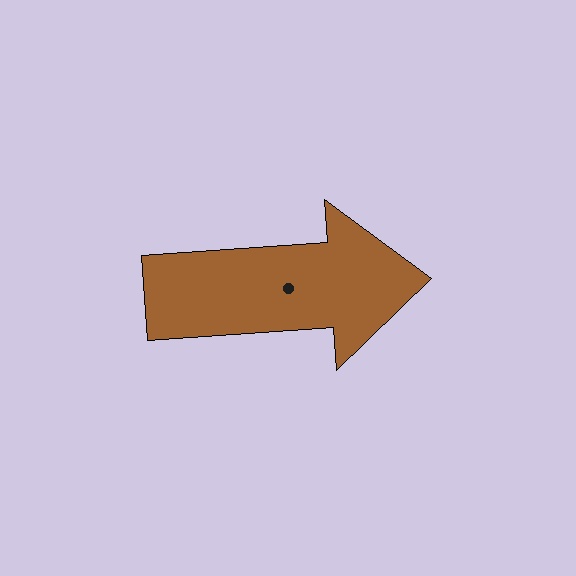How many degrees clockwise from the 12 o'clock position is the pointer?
Approximately 86 degrees.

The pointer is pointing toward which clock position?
Roughly 3 o'clock.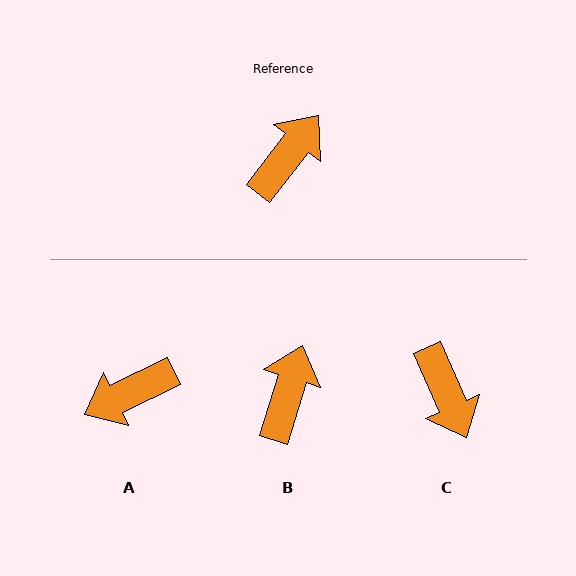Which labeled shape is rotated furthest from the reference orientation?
A, about 153 degrees away.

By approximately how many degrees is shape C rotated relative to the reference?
Approximately 119 degrees clockwise.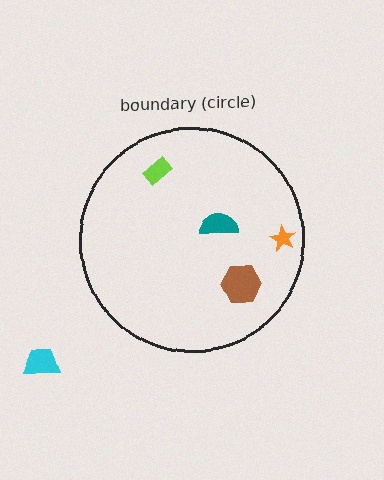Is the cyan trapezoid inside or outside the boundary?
Outside.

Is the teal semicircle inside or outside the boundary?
Inside.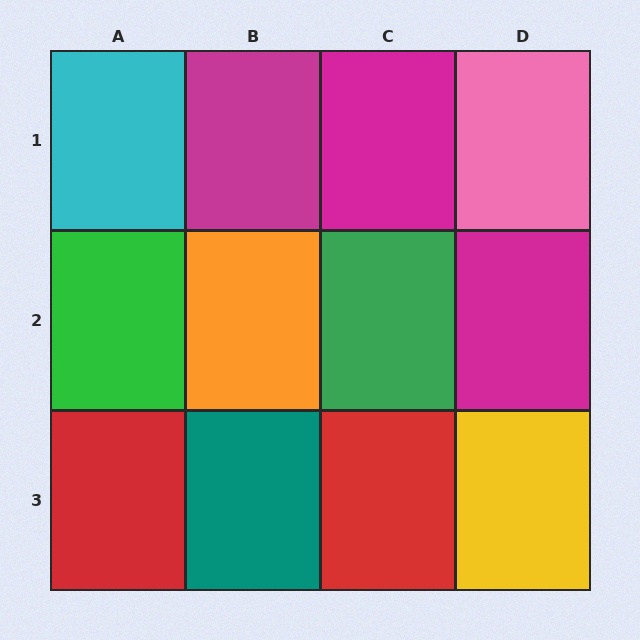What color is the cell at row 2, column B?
Orange.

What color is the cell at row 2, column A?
Green.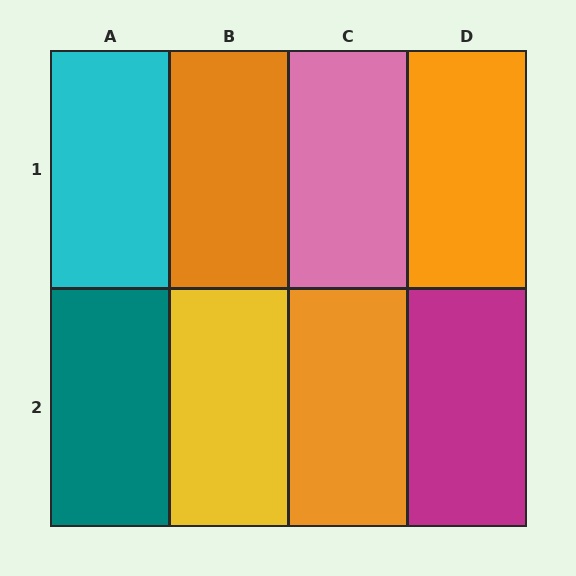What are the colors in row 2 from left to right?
Teal, yellow, orange, magenta.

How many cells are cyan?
1 cell is cyan.